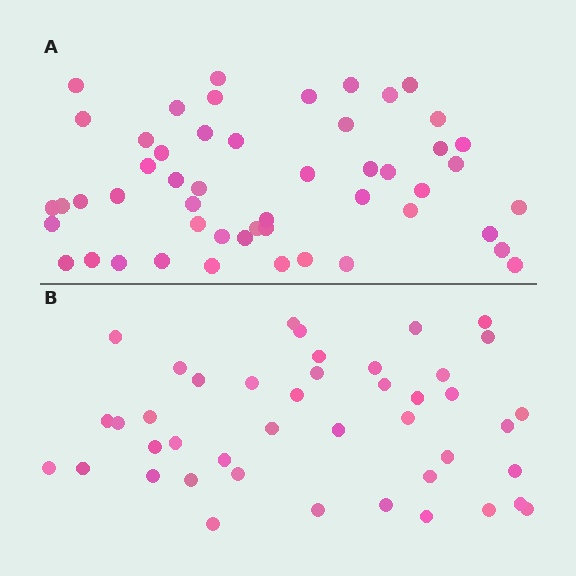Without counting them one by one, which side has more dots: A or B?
Region A (the top region) has more dots.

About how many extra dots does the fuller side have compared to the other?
Region A has roughly 8 or so more dots than region B.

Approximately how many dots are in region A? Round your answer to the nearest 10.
About 50 dots. (The exact count is 51, which rounds to 50.)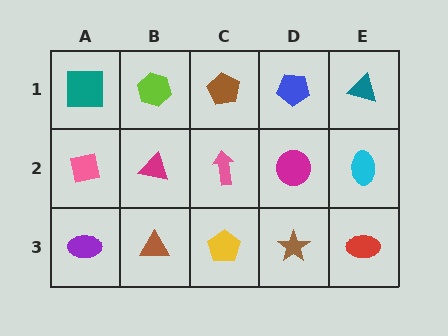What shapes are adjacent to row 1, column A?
A pink square (row 2, column A), a lime hexagon (row 1, column B).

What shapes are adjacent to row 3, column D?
A magenta circle (row 2, column D), a yellow pentagon (row 3, column C), a red ellipse (row 3, column E).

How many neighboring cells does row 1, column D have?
3.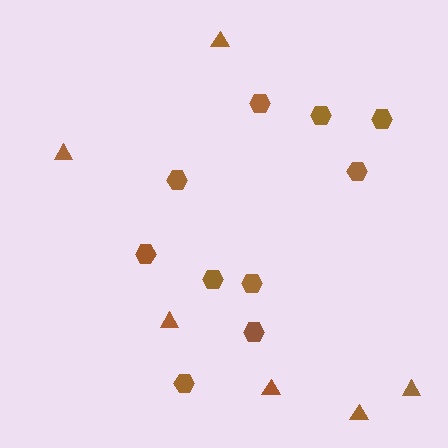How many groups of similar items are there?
There are 2 groups: one group of triangles (6) and one group of hexagons (10).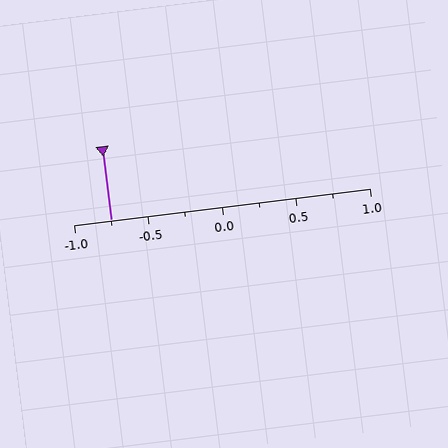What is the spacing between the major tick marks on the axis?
The major ticks are spaced 0.5 apart.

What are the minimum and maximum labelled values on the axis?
The axis runs from -1.0 to 1.0.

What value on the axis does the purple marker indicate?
The marker indicates approximately -0.75.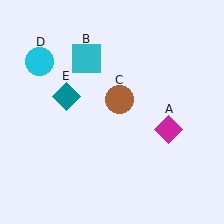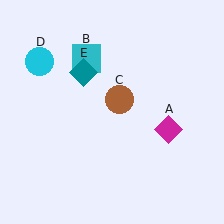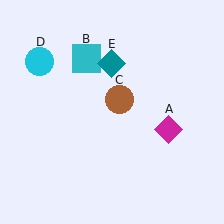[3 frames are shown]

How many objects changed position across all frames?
1 object changed position: teal diamond (object E).